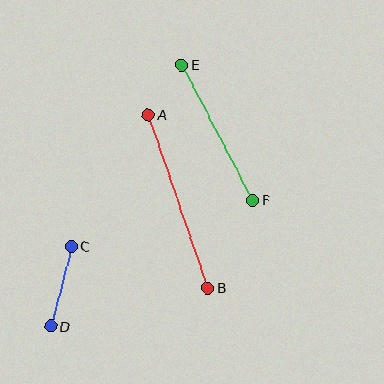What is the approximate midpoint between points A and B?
The midpoint is at approximately (178, 201) pixels.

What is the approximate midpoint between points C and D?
The midpoint is at approximately (61, 286) pixels.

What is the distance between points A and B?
The distance is approximately 183 pixels.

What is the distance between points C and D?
The distance is approximately 82 pixels.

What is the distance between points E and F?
The distance is approximately 153 pixels.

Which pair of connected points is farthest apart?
Points A and B are farthest apart.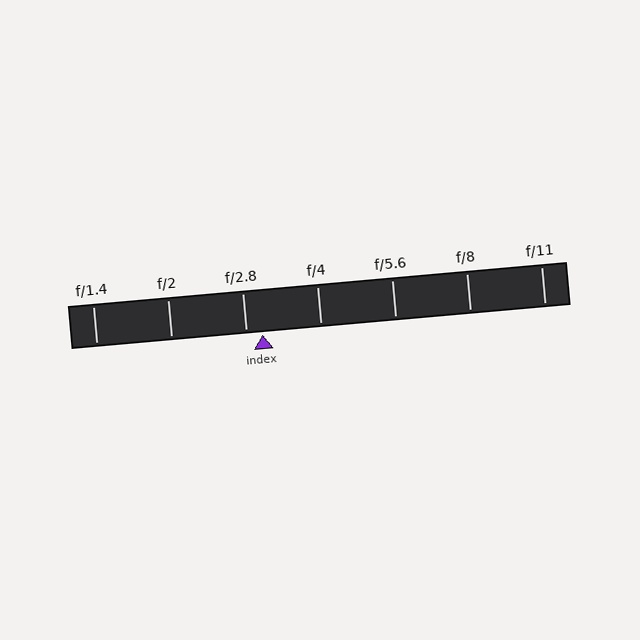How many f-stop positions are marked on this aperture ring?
There are 7 f-stop positions marked.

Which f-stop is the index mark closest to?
The index mark is closest to f/2.8.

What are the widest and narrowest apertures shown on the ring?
The widest aperture shown is f/1.4 and the narrowest is f/11.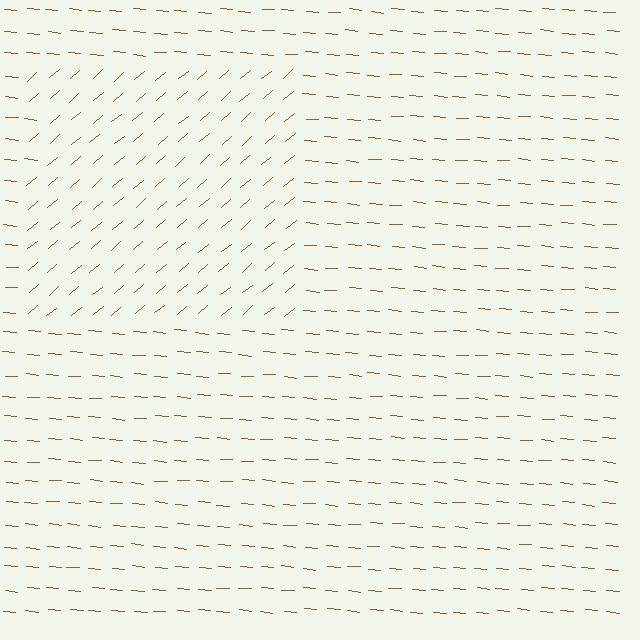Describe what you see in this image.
The image is filled with small brown line segments. A rectangle region in the image has lines oriented differently from the surrounding lines, creating a visible texture boundary.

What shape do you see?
I see a rectangle.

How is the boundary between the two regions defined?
The boundary is defined purely by a change in line orientation (approximately 45 degrees difference). All lines are the same color and thickness.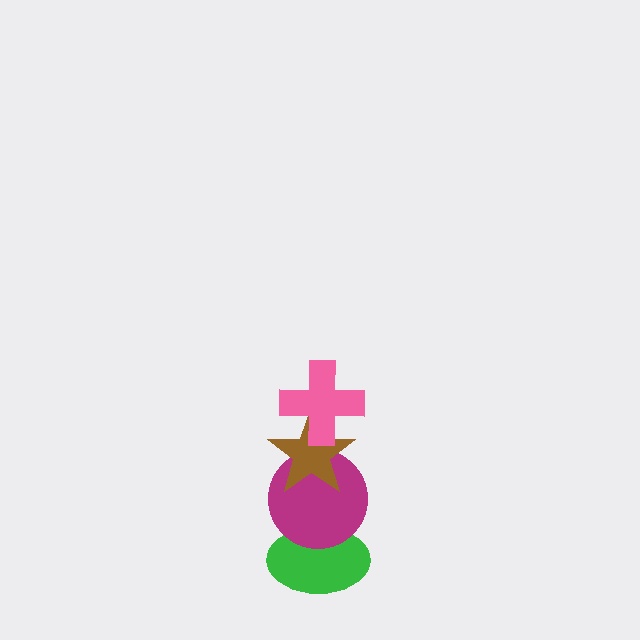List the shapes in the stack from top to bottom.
From top to bottom: the pink cross, the brown star, the magenta circle, the green ellipse.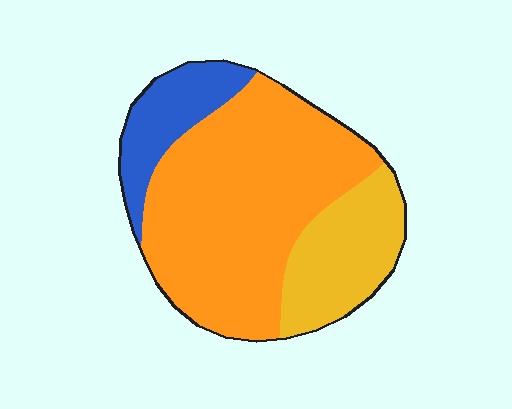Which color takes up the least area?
Blue, at roughly 15%.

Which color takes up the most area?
Orange, at roughly 60%.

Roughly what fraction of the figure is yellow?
Yellow covers 22% of the figure.